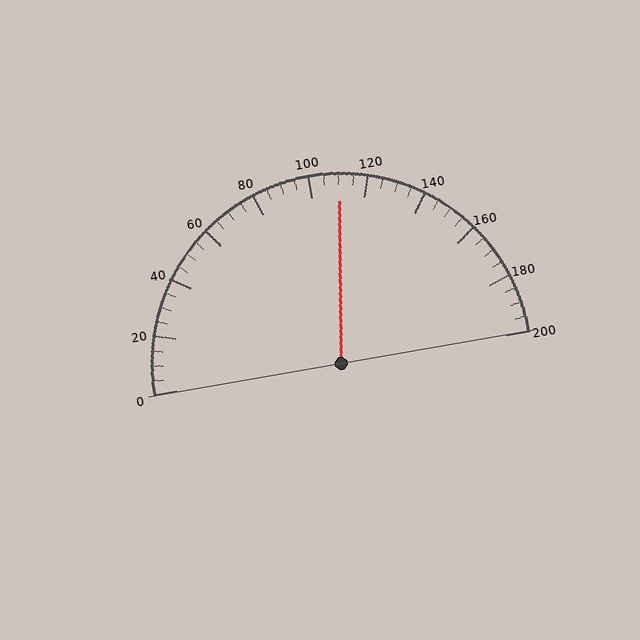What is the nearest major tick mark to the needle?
The nearest major tick mark is 120.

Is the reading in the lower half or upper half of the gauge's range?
The reading is in the upper half of the range (0 to 200).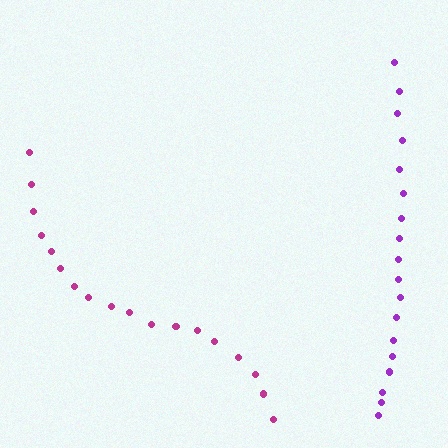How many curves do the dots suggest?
There are 2 distinct paths.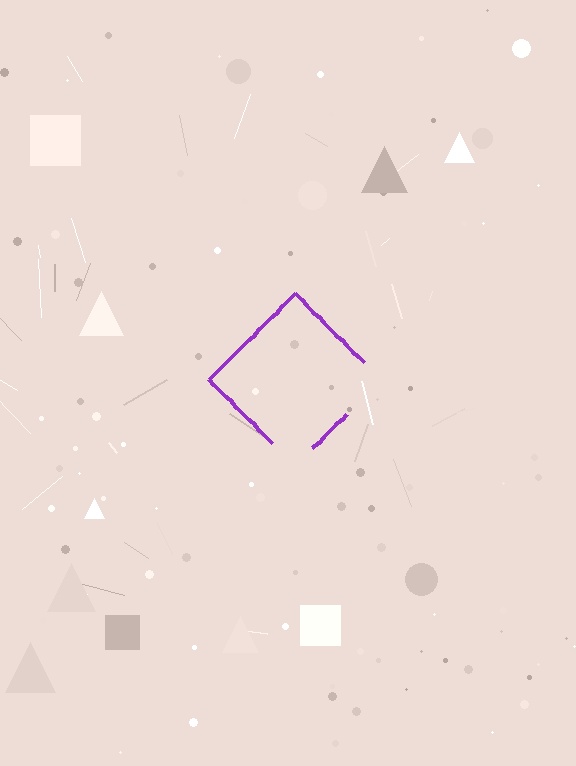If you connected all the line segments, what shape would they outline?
They would outline a diamond.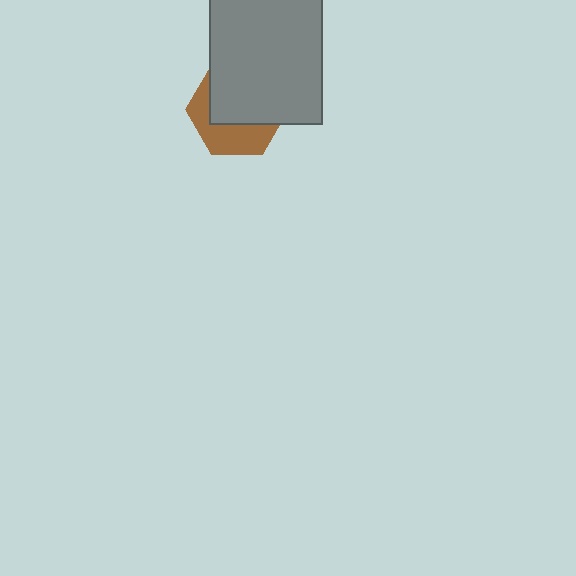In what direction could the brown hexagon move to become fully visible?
The brown hexagon could move down. That would shift it out from behind the gray rectangle entirely.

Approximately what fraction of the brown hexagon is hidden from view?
Roughly 59% of the brown hexagon is hidden behind the gray rectangle.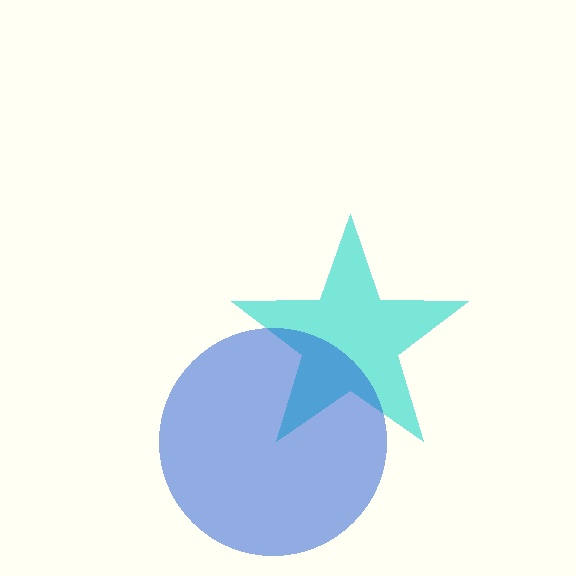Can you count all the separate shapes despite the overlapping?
Yes, there are 2 separate shapes.